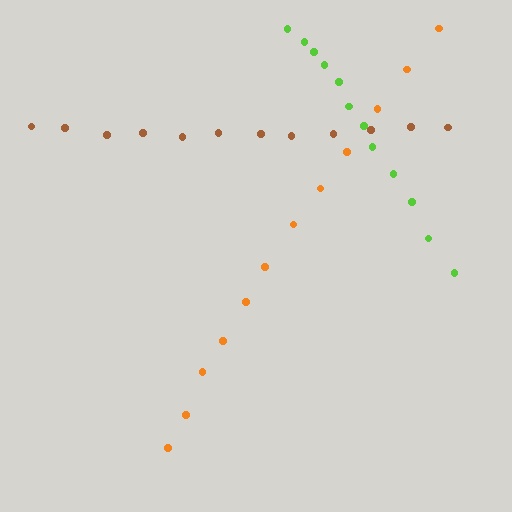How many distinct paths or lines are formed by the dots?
There are 3 distinct paths.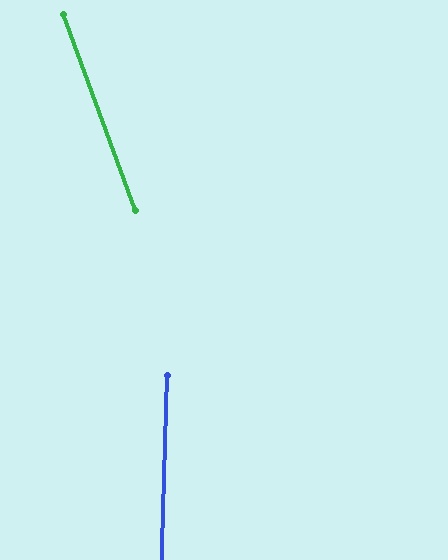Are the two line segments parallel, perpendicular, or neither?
Neither parallel nor perpendicular — they differ by about 22°.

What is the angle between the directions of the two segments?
Approximately 22 degrees.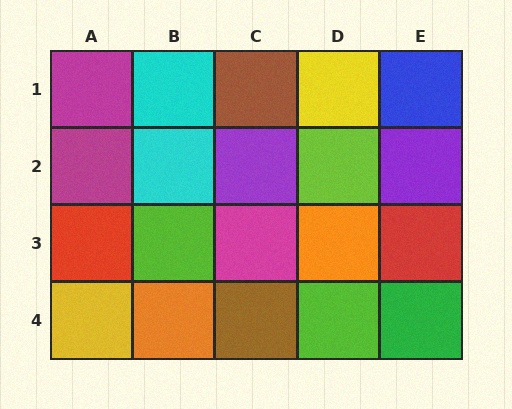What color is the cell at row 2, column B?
Cyan.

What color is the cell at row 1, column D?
Yellow.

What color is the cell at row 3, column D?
Orange.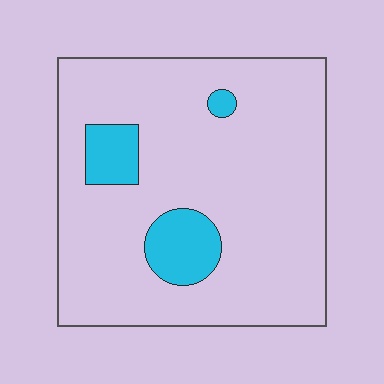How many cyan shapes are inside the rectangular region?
3.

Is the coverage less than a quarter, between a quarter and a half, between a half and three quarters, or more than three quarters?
Less than a quarter.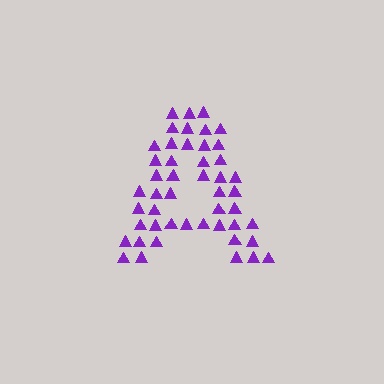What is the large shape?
The large shape is the letter A.